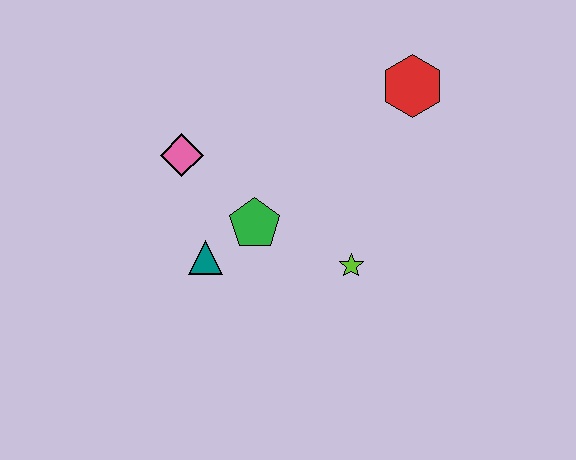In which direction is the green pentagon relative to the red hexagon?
The green pentagon is to the left of the red hexagon.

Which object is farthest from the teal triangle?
The red hexagon is farthest from the teal triangle.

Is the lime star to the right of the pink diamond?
Yes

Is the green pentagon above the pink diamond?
No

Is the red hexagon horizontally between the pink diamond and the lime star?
No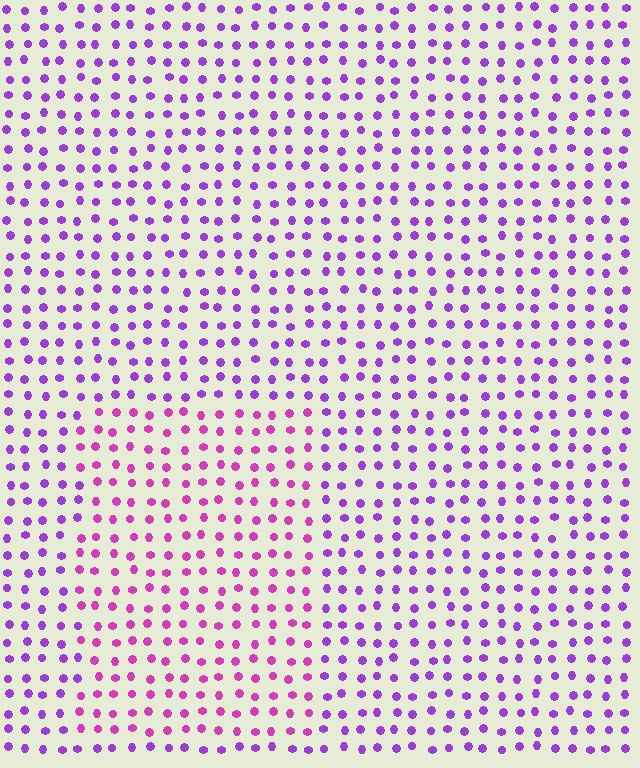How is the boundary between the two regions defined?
The boundary is defined purely by a slight shift in hue (about 32 degrees). Spacing, size, and orientation are identical on both sides.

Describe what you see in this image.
The image is filled with small purple elements in a uniform arrangement. A rectangle-shaped region is visible where the elements are tinted to a slightly different hue, forming a subtle color boundary.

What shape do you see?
I see a rectangle.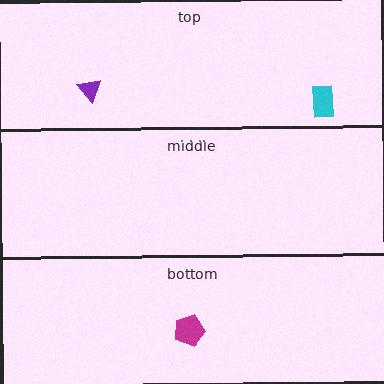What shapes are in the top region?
The cyan rectangle, the purple triangle.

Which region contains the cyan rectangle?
The top region.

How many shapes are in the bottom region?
1.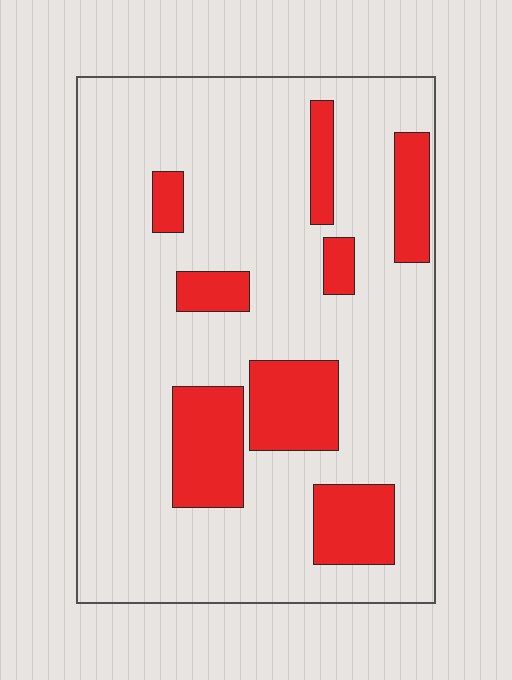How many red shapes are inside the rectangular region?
8.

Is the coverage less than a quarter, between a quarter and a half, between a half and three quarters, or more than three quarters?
Less than a quarter.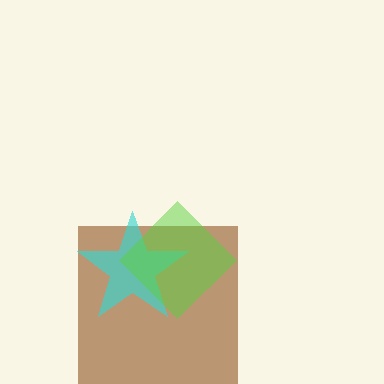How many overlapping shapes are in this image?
There are 3 overlapping shapes in the image.